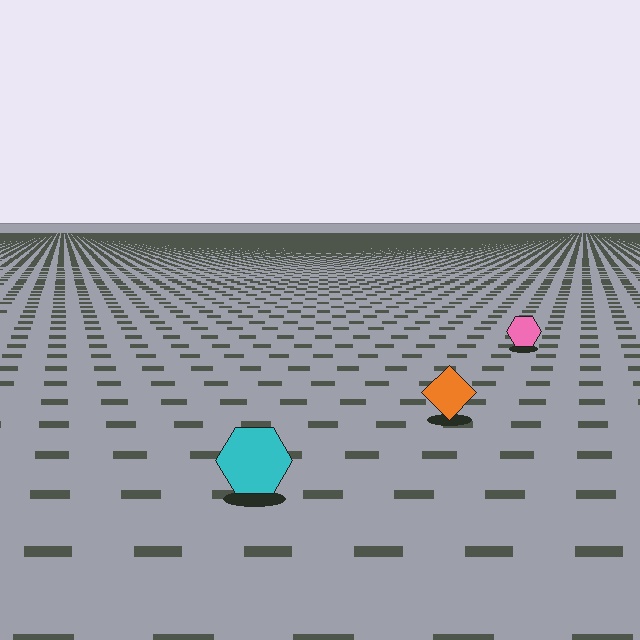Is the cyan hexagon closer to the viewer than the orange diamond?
Yes. The cyan hexagon is closer — you can tell from the texture gradient: the ground texture is coarser near it.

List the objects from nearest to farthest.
From nearest to farthest: the cyan hexagon, the orange diamond, the pink hexagon.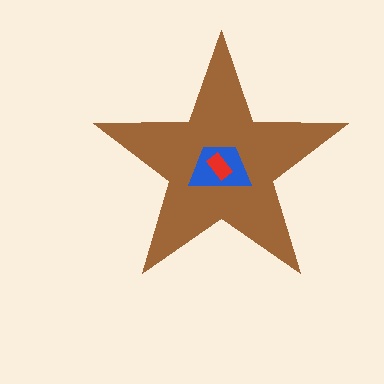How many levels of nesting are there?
3.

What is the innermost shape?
The red rectangle.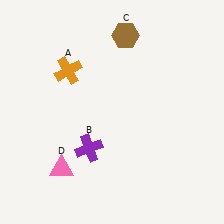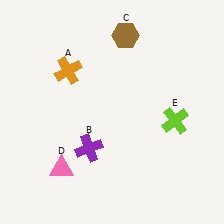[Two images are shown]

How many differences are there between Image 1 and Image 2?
There is 1 difference between the two images.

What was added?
A lime cross (E) was added in Image 2.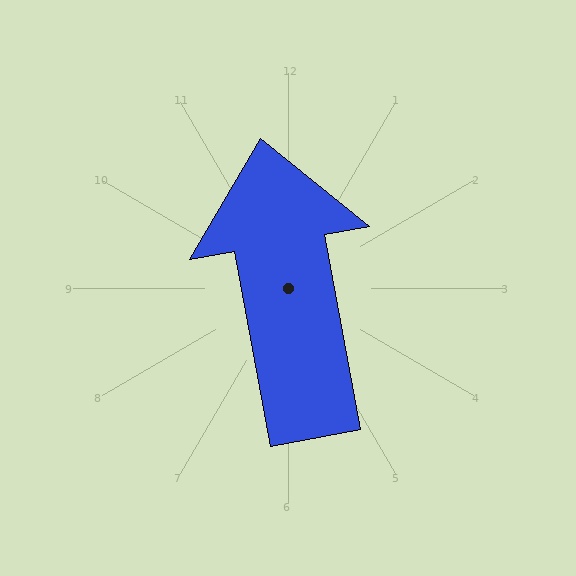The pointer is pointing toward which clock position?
Roughly 12 o'clock.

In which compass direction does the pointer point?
North.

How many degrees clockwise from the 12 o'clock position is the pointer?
Approximately 350 degrees.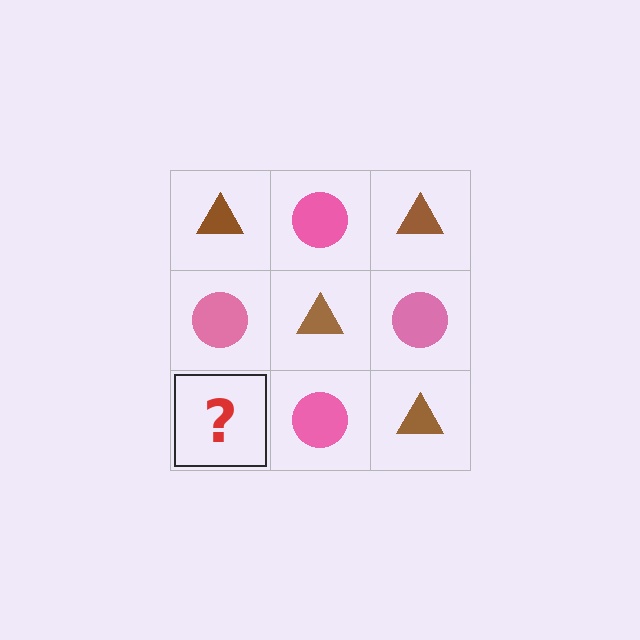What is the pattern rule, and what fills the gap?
The rule is that it alternates brown triangle and pink circle in a checkerboard pattern. The gap should be filled with a brown triangle.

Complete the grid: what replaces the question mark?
The question mark should be replaced with a brown triangle.